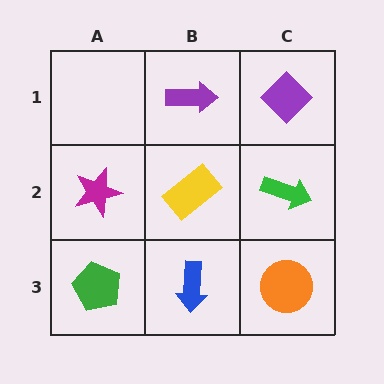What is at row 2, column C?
A green arrow.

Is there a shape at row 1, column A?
No, that cell is empty.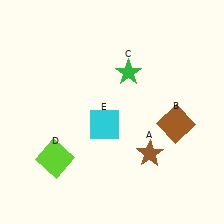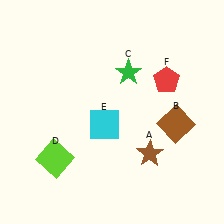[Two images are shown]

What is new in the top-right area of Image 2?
A red pentagon (F) was added in the top-right area of Image 2.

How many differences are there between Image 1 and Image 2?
There is 1 difference between the two images.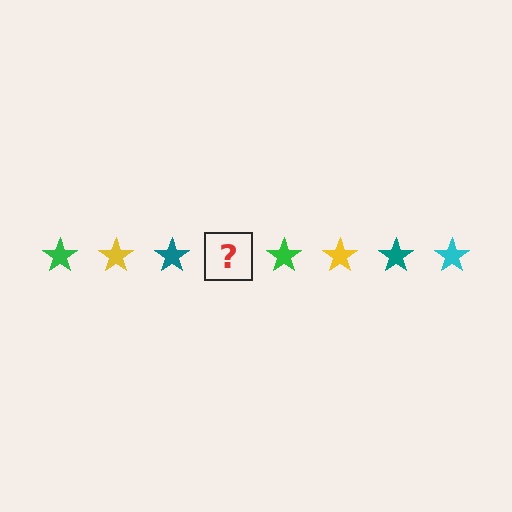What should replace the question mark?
The question mark should be replaced with a cyan star.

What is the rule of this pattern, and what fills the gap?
The rule is that the pattern cycles through green, yellow, teal, cyan stars. The gap should be filled with a cyan star.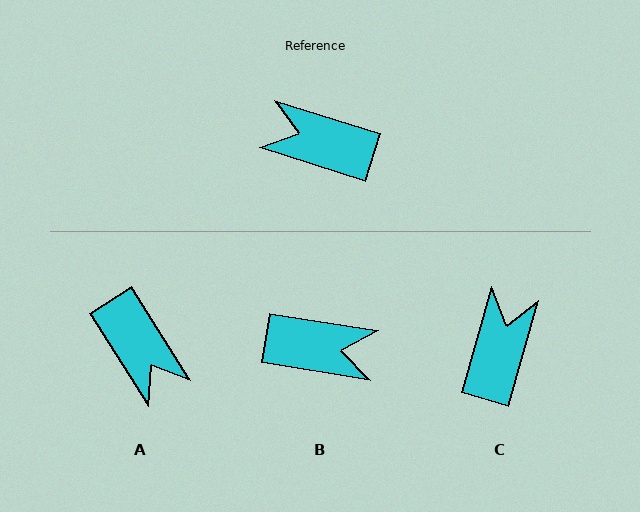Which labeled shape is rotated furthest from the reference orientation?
B, about 172 degrees away.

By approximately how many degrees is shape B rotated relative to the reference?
Approximately 172 degrees clockwise.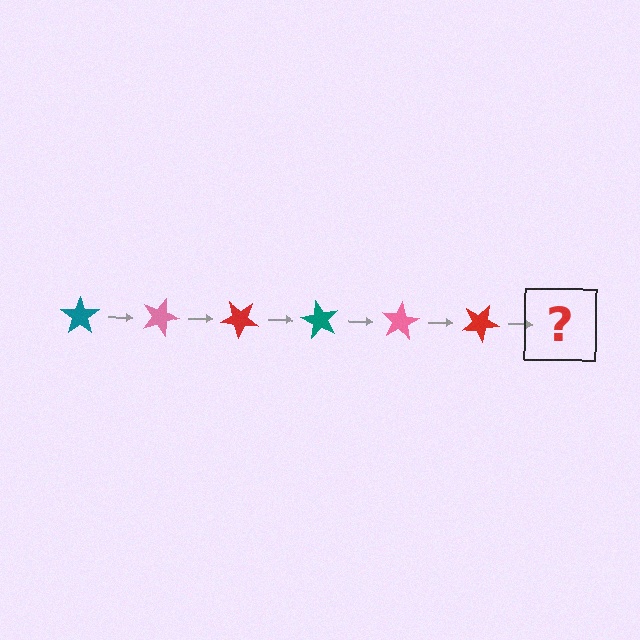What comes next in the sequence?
The next element should be a teal star, rotated 120 degrees from the start.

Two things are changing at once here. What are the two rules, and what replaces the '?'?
The two rules are that it rotates 20 degrees each step and the color cycles through teal, pink, and red. The '?' should be a teal star, rotated 120 degrees from the start.